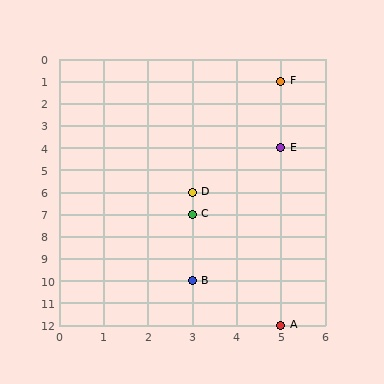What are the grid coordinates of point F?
Point F is at grid coordinates (5, 1).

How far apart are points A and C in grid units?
Points A and C are 2 columns and 5 rows apart (about 5.4 grid units diagonally).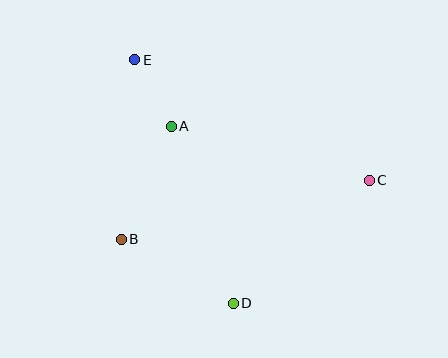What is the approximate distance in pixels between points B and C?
The distance between B and C is approximately 255 pixels.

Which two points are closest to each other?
Points A and E are closest to each other.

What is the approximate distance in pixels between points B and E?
The distance between B and E is approximately 180 pixels.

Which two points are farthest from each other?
Points C and E are farthest from each other.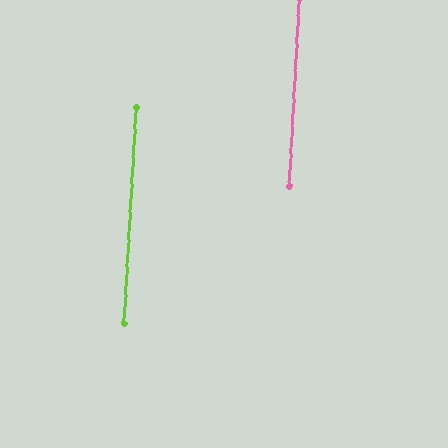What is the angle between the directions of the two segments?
Approximately 0 degrees.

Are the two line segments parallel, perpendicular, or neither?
Parallel — their directions differ by only 0.2°.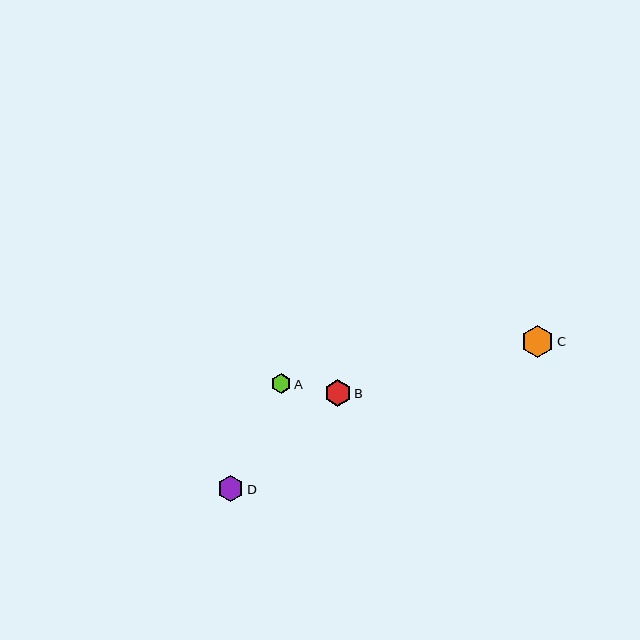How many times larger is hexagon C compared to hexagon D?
Hexagon C is approximately 1.2 times the size of hexagon D.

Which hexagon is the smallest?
Hexagon A is the smallest with a size of approximately 20 pixels.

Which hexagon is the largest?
Hexagon C is the largest with a size of approximately 32 pixels.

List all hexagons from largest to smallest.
From largest to smallest: C, B, D, A.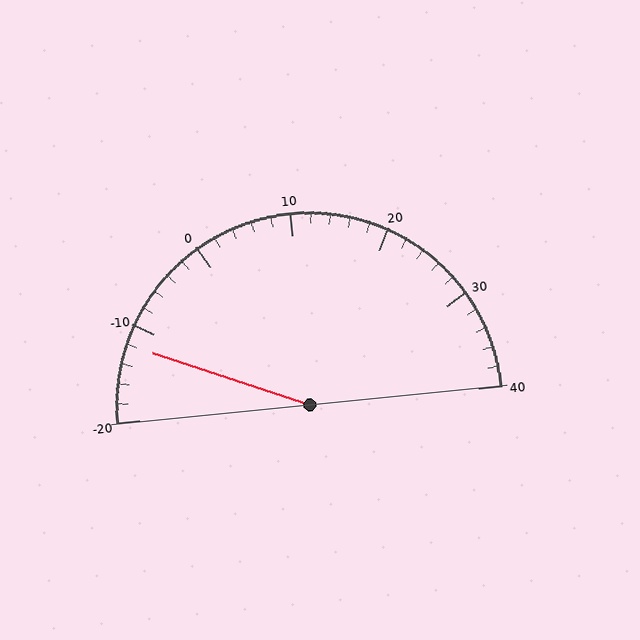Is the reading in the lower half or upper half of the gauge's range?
The reading is in the lower half of the range (-20 to 40).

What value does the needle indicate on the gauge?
The needle indicates approximately -12.